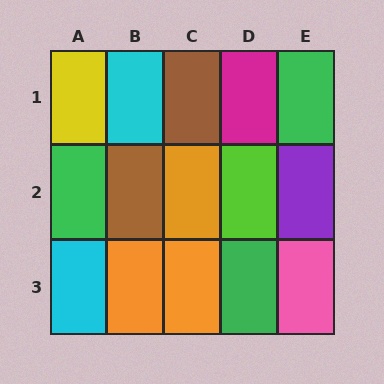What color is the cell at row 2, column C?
Orange.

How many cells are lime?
1 cell is lime.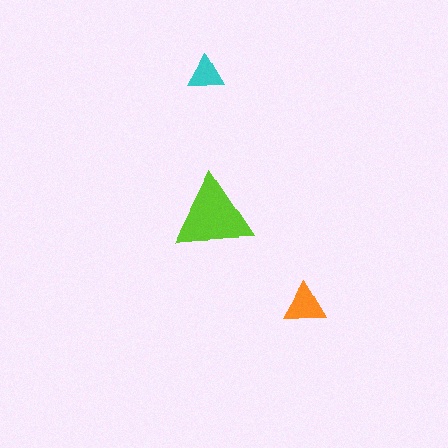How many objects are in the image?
There are 3 objects in the image.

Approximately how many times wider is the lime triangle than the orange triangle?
About 2 times wider.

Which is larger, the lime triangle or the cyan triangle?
The lime one.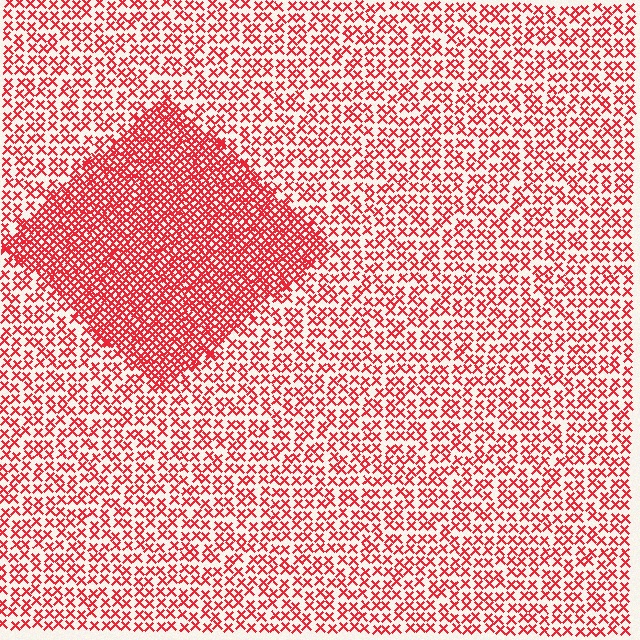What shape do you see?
I see a diamond.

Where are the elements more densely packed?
The elements are more densely packed inside the diamond boundary.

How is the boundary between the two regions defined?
The boundary is defined by a change in element density (approximately 2.3x ratio). All elements are the same color, size, and shape.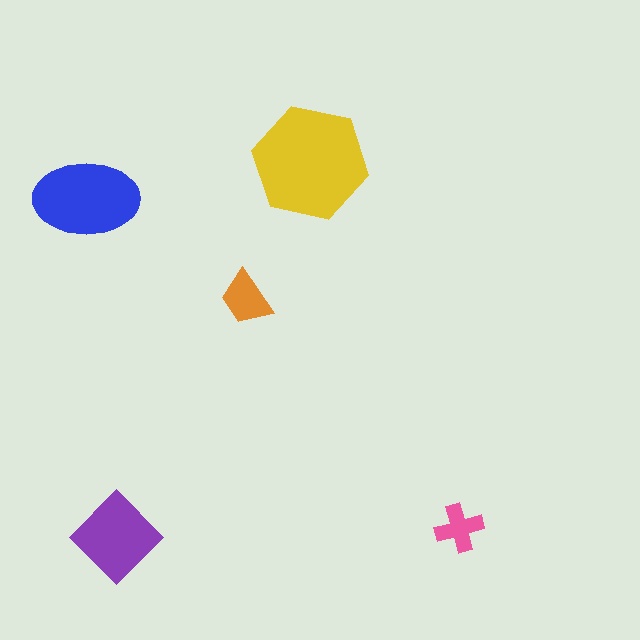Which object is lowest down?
The purple diamond is bottommost.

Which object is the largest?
The yellow hexagon.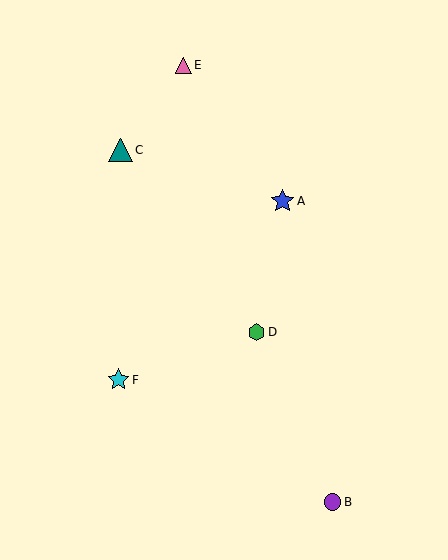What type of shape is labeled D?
Shape D is a green hexagon.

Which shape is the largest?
The blue star (labeled A) is the largest.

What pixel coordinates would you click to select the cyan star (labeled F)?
Click at (119, 380) to select the cyan star F.